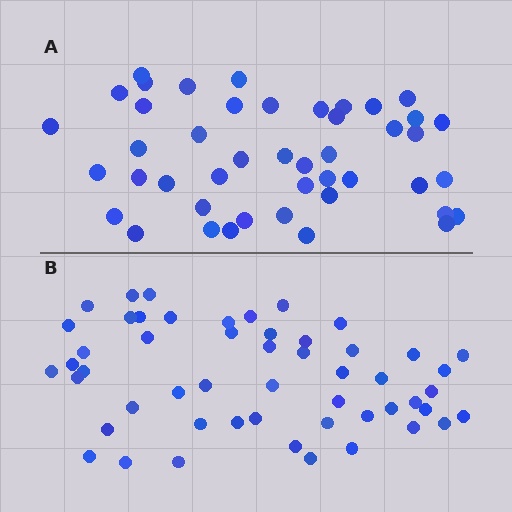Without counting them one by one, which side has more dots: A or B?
Region B (the bottom region) has more dots.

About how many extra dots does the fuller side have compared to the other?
Region B has roughly 8 or so more dots than region A.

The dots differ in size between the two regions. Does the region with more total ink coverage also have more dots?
No. Region A has more total ink coverage because its dots are larger, but region B actually contains more individual dots. Total area can be misleading — the number of items is what matters here.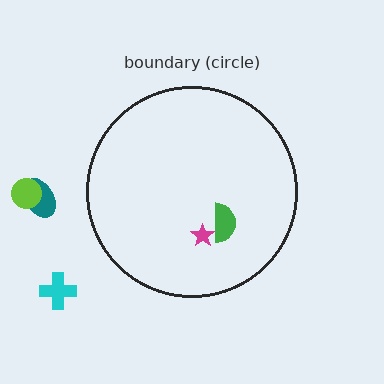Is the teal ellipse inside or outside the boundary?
Outside.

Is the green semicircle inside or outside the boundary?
Inside.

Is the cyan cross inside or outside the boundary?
Outside.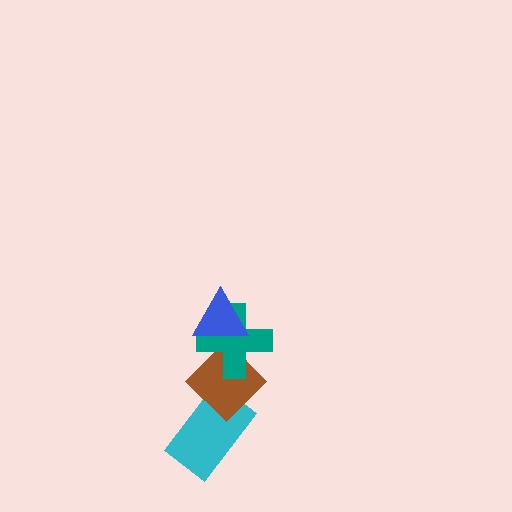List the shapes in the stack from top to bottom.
From top to bottom: the blue triangle, the teal cross, the brown diamond, the cyan rectangle.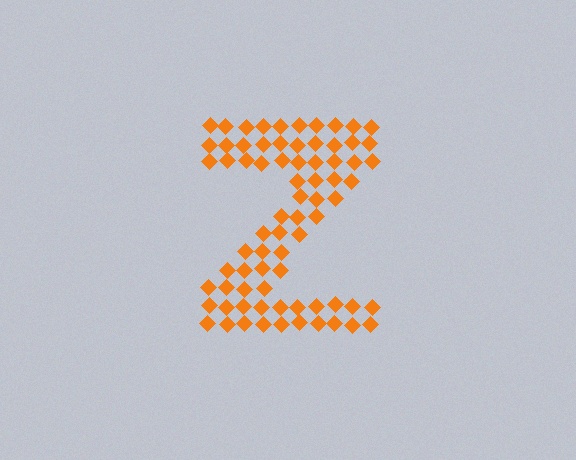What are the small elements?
The small elements are diamonds.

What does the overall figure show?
The overall figure shows the letter Z.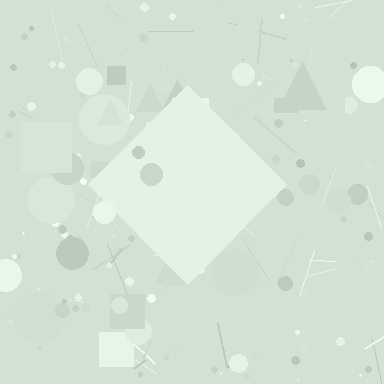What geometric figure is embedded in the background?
A diamond is embedded in the background.